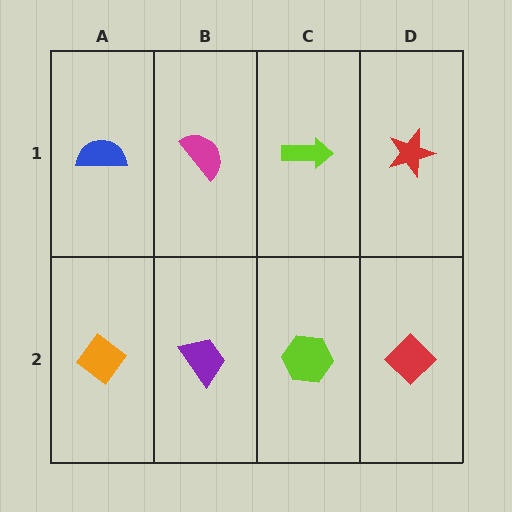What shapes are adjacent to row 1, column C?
A lime hexagon (row 2, column C), a magenta semicircle (row 1, column B), a red star (row 1, column D).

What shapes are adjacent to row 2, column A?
A blue semicircle (row 1, column A), a purple trapezoid (row 2, column B).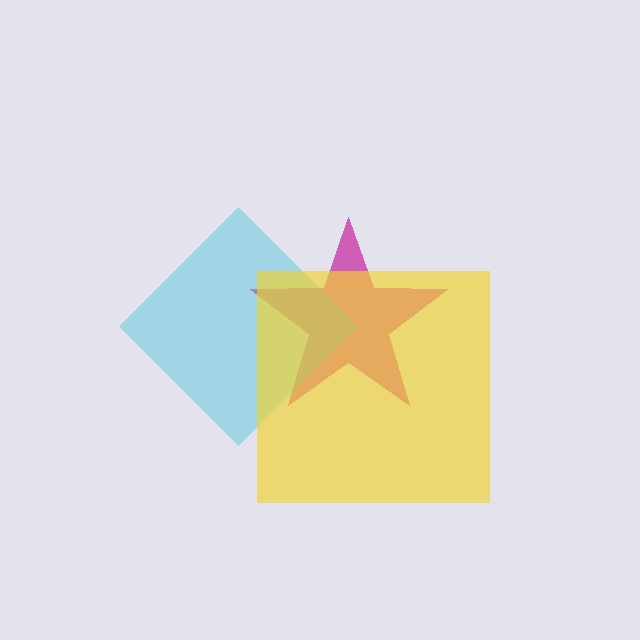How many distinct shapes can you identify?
There are 3 distinct shapes: a magenta star, a cyan diamond, a yellow square.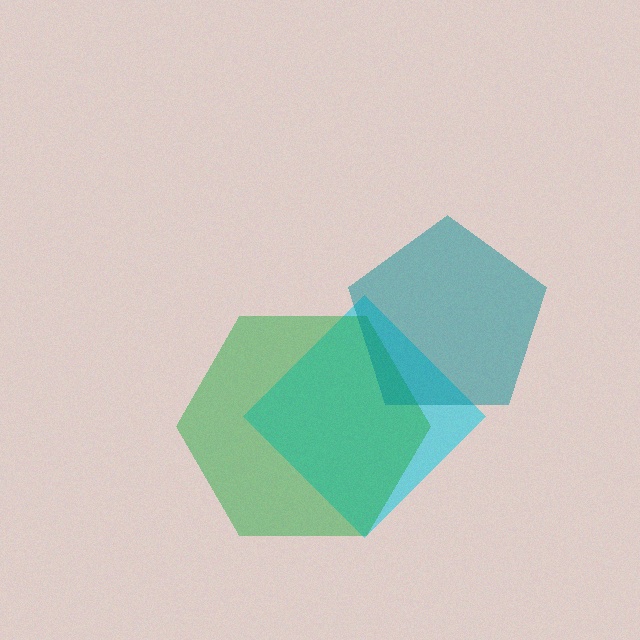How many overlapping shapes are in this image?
There are 3 overlapping shapes in the image.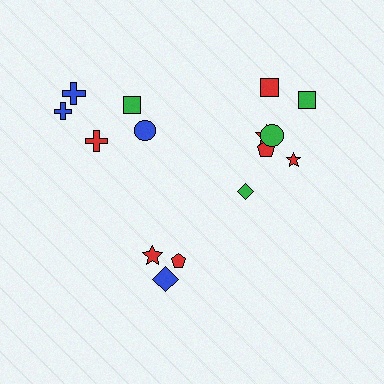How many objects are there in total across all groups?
There are 15 objects.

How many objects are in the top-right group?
There are 7 objects.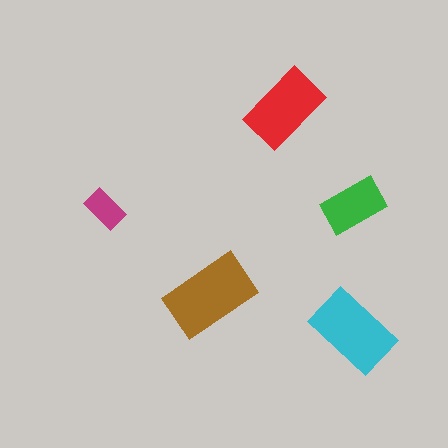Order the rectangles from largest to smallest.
the brown one, the cyan one, the red one, the green one, the magenta one.